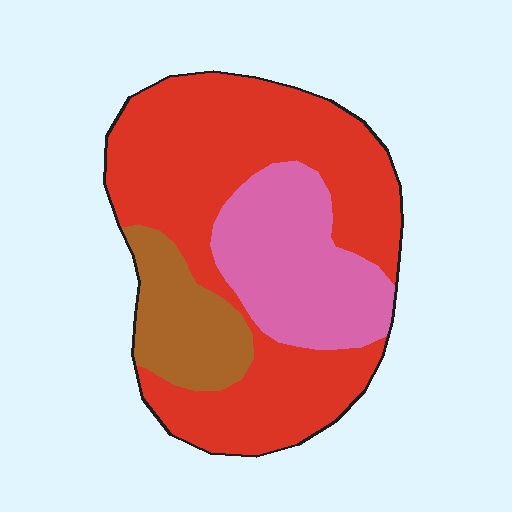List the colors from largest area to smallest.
From largest to smallest: red, pink, brown.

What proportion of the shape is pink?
Pink takes up between a quarter and a half of the shape.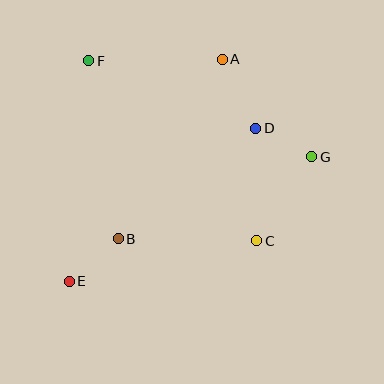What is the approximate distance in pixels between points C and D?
The distance between C and D is approximately 112 pixels.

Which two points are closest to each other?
Points D and G are closest to each other.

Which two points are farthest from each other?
Points E and G are farthest from each other.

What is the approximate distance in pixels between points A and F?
The distance between A and F is approximately 134 pixels.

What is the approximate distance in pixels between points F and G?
The distance between F and G is approximately 243 pixels.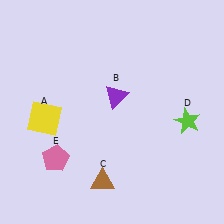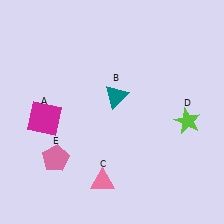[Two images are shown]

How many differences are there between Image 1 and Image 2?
There are 3 differences between the two images.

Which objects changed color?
A changed from yellow to magenta. B changed from purple to teal. C changed from brown to pink.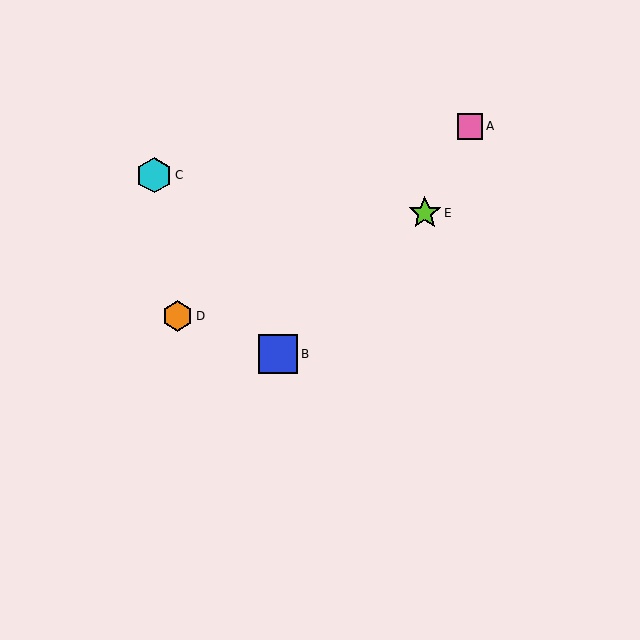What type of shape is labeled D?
Shape D is an orange hexagon.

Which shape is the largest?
The blue square (labeled B) is the largest.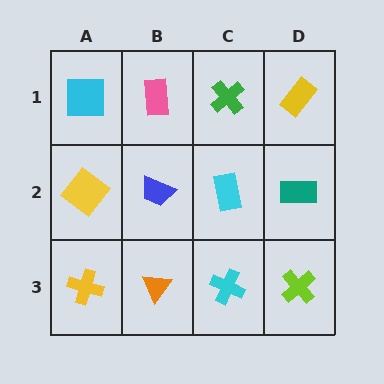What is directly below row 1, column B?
A blue trapezoid.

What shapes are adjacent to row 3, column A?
A yellow diamond (row 2, column A), an orange triangle (row 3, column B).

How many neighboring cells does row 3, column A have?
2.